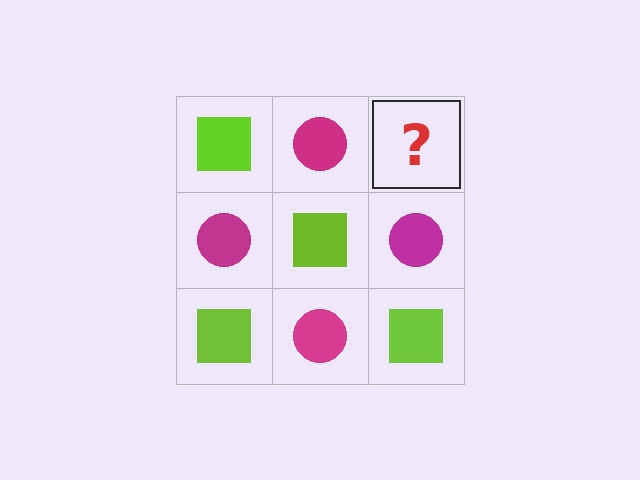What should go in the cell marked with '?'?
The missing cell should contain a lime square.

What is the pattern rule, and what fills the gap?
The rule is that it alternates lime square and magenta circle in a checkerboard pattern. The gap should be filled with a lime square.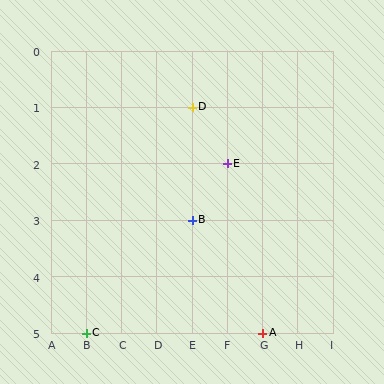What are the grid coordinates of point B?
Point B is at grid coordinates (E, 3).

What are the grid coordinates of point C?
Point C is at grid coordinates (B, 5).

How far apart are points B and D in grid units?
Points B and D are 2 rows apart.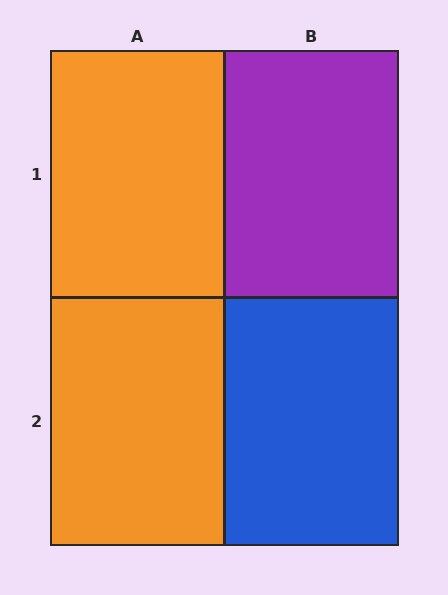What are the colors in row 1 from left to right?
Orange, purple.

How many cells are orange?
2 cells are orange.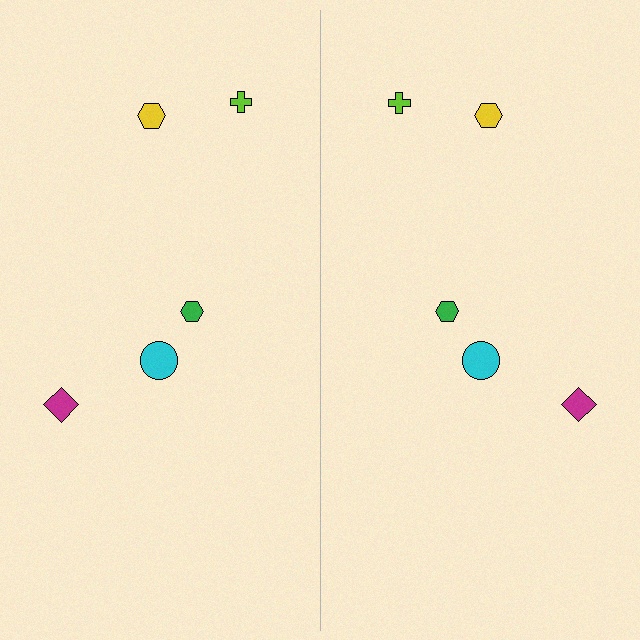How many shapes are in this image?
There are 10 shapes in this image.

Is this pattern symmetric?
Yes, this pattern has bilateral (reflection) symmetry.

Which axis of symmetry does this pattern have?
The pattern has a vertical axis of symmetry running through the center of the image.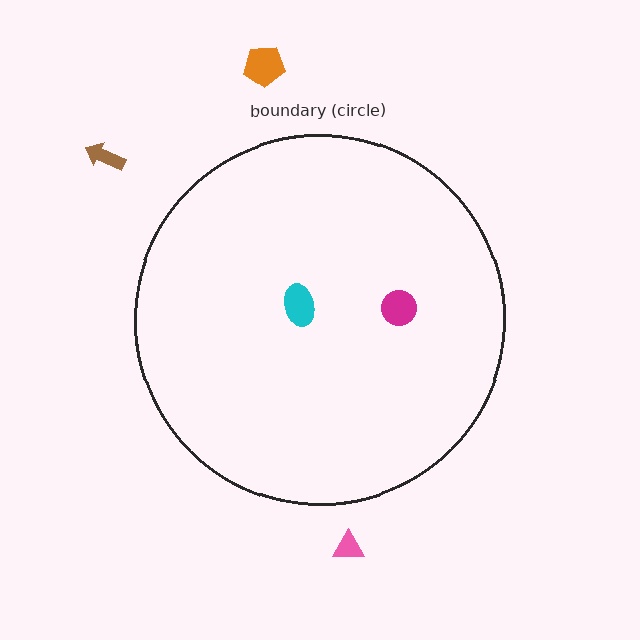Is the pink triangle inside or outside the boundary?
Outside.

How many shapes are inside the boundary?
2 inside, 3 outside.